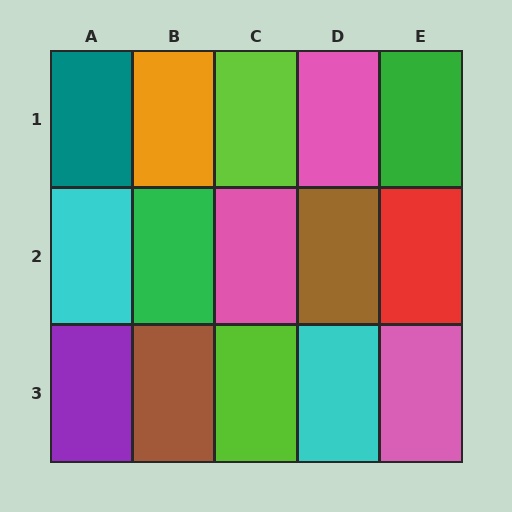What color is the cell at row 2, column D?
Brown.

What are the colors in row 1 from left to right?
Teal, orange, lime, pink, green.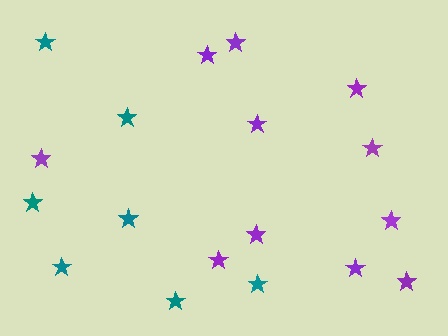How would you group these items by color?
There are 2 groups: one group of teal stars (7) and one group of purple stars (11).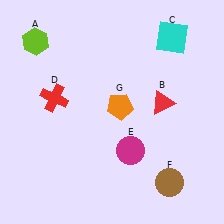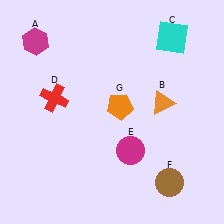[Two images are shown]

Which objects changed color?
A changed from lime to magenta. B changed from red to orange.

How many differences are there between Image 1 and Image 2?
There are 2 differences between the two images.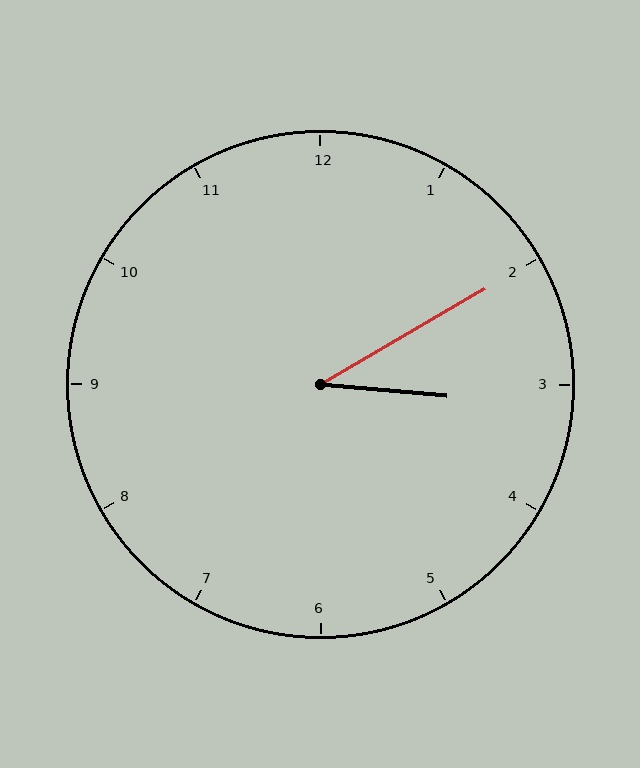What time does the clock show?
3:10.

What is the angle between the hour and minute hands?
Approximately 35 degrees.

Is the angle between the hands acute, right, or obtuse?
It is acute.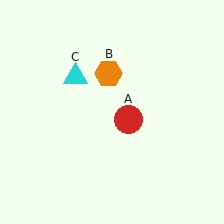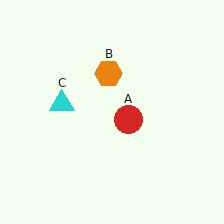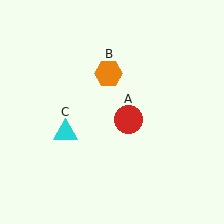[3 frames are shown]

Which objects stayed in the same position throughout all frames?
Red circle (object A) and orange hexagon (object B) remained stationary.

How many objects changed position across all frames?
1 object changed position: cyan triangle (object C).